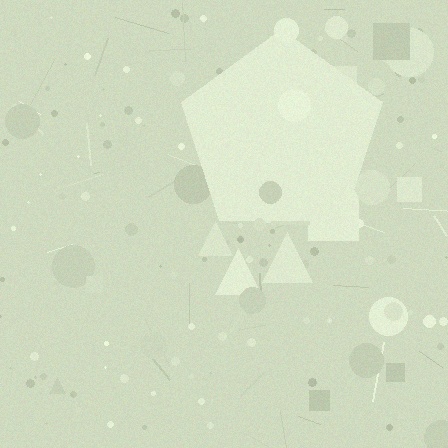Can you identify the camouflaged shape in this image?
The camouflaged shape is a pentagon.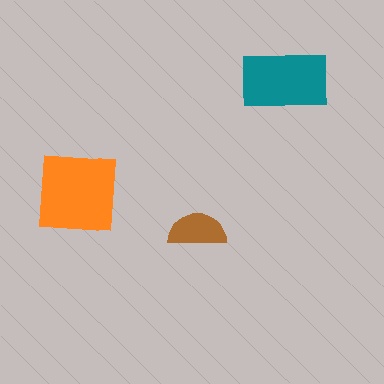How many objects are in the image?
There are 3 objects in the image.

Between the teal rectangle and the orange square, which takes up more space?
The orange square.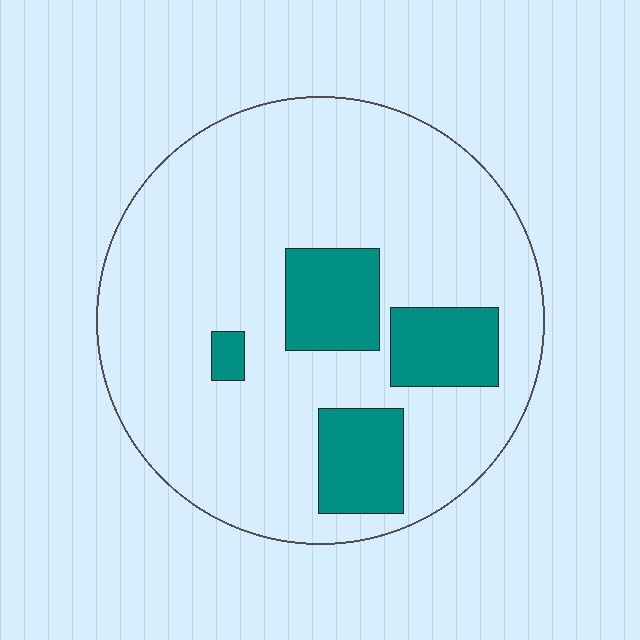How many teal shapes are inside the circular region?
4.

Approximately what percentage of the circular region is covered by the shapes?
Approximately 20%.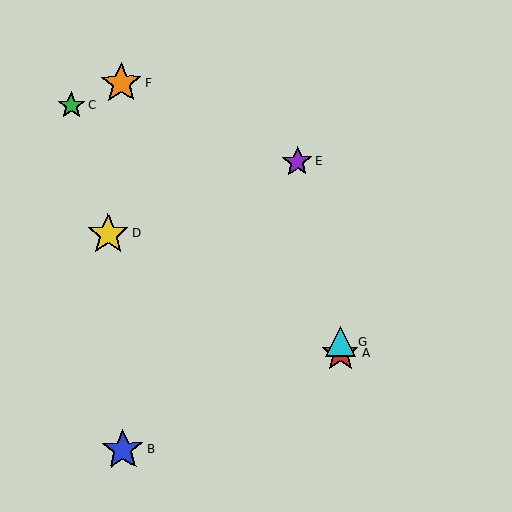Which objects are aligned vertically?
Objects A, G are aligned vertically.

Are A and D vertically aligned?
No, A is at x≈340 and D is at x≈108.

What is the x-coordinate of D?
Object D is at x≈108.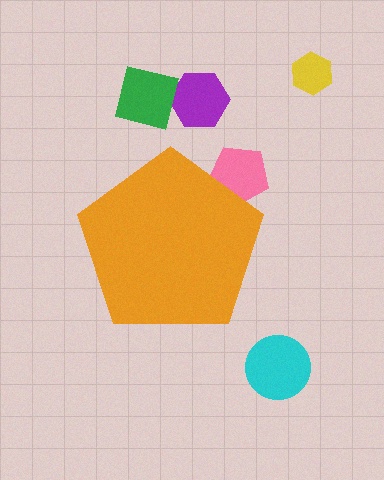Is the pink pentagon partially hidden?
Yes, the pink pentagon is partially hidden behind the orange pentagon.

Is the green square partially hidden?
No, the green square is fully visible.